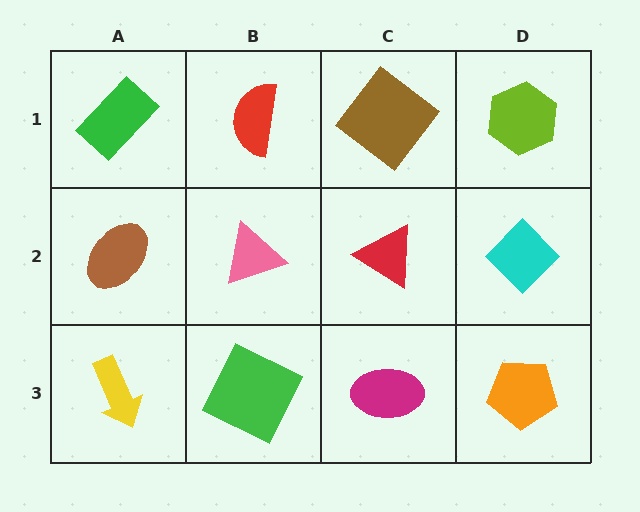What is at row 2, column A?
A brown ellipse.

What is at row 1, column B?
A red semicircle.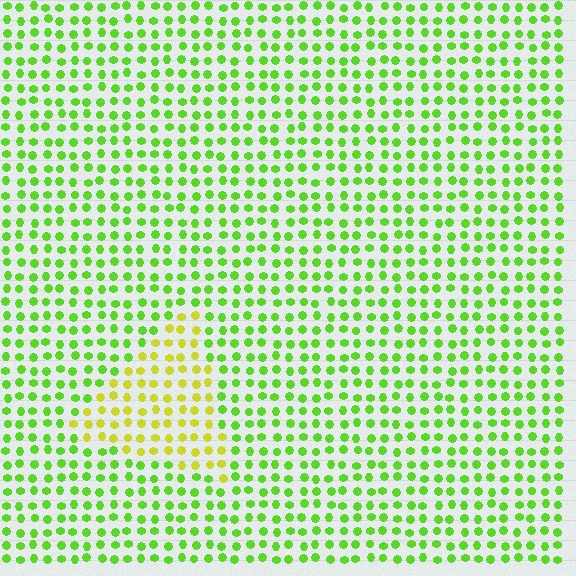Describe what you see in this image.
The image is filled with small lime elements in a uniform arrangement. A triangle-shaped region is visible where the elements are tinted to a slightly different hue, forming a subtle color boundary.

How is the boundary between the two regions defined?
The boundary is defined purely by a slight shift in hue (about 39 degrees). Spacing, size, and orientation are identical on both sides.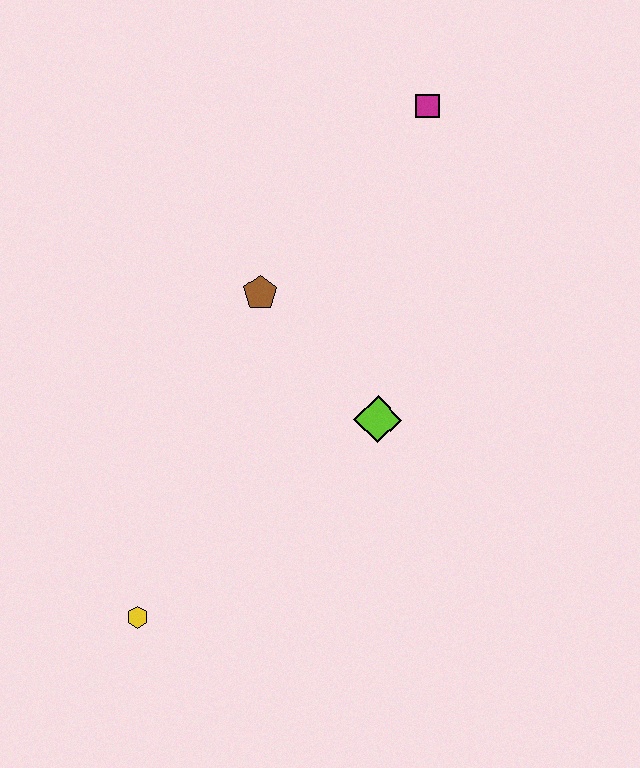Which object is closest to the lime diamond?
The brown pentagon is closest to the lime diamond.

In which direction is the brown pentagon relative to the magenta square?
The brown pentagon is below the magenta square.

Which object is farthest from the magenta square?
The yellow hexagon is farthest from the magenta square.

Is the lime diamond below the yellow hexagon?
No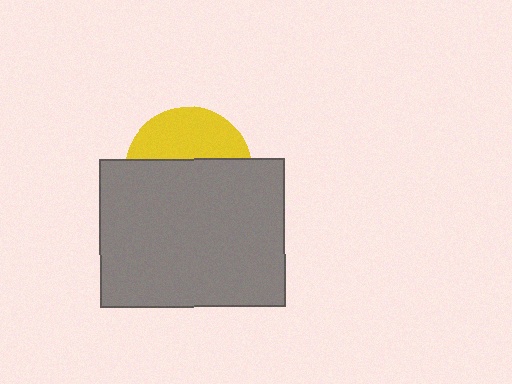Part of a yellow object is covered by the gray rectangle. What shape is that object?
It is a circle.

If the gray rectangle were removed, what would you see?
You would see the complete yellow circle.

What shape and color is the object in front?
The object in front is a gray rectangle.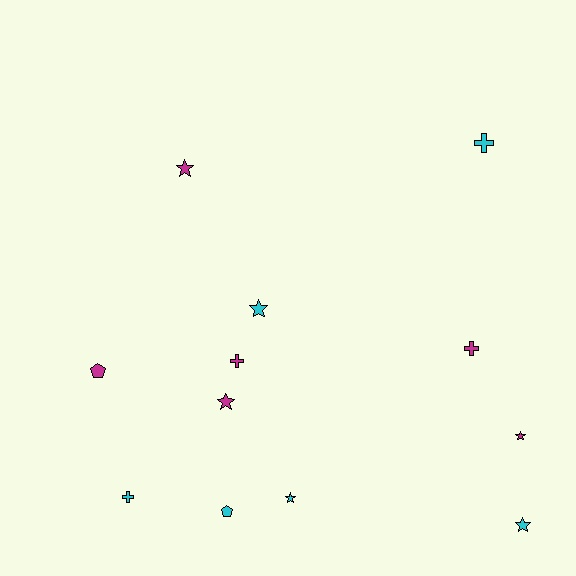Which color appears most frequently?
Magenta, with 6 objects.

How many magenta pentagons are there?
There is 1 magenta pentagon.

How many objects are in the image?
There are 12 objects.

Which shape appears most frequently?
Star, with 6 objects.